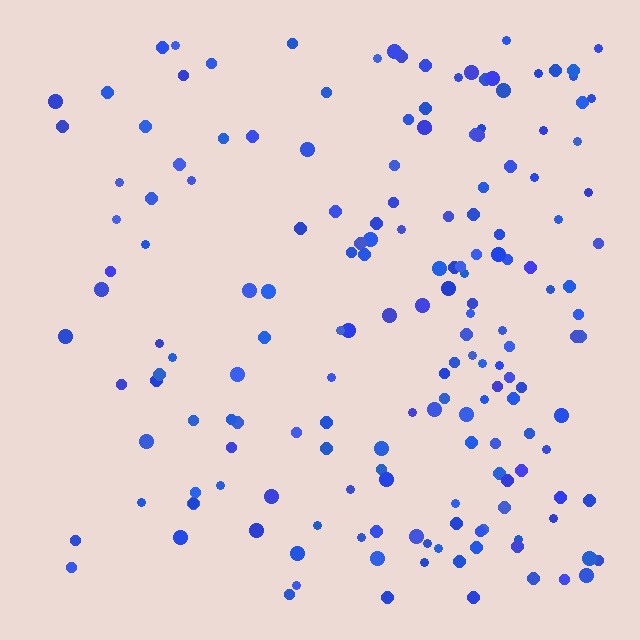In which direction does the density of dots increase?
From left to right, with the right side densest.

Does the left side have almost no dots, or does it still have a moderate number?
Still a moderate number, just noticeably fewer than the right.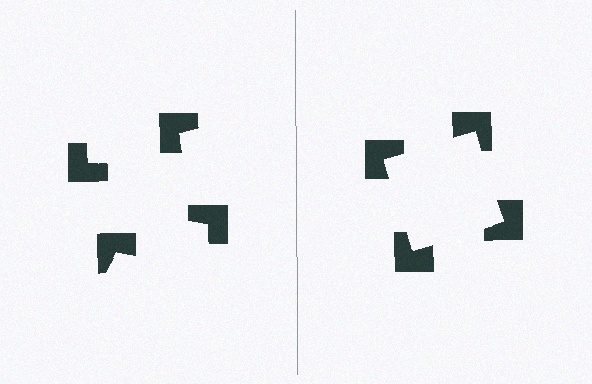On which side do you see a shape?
An illusory square appears on the right side. On the left side the wedge cuts are rotated, so no coherent shape forms.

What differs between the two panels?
The notched squares are positioned identically on both sides; only the wedge orientations differ. On the right they align to a square; on the left they are misaligned.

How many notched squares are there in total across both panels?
8 — 4 on each side.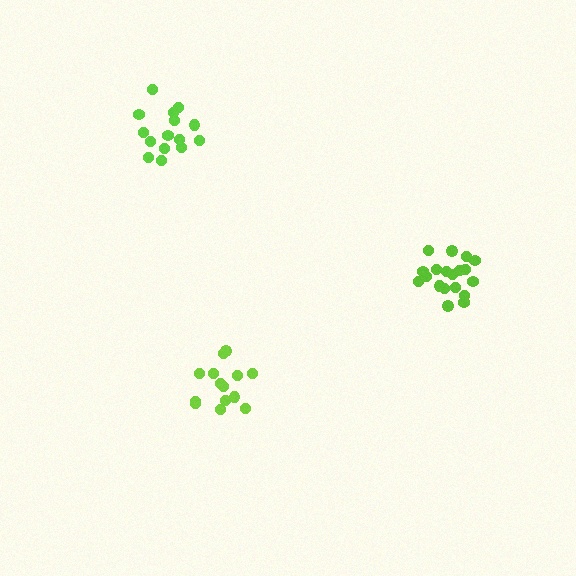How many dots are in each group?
Group 1: 14 dots, Group 2: 15 dots, Group 3: 19 dots (48 total).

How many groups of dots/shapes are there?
There are 3 groups.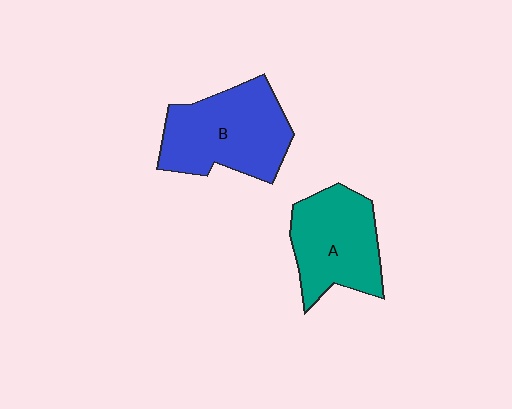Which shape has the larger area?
Shape B (blue).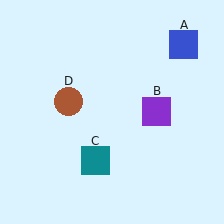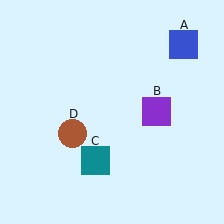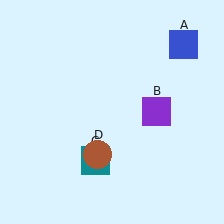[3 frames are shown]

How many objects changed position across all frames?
1 object changed position: brown circle (object D).